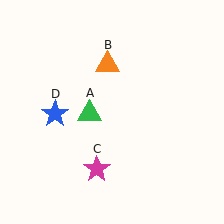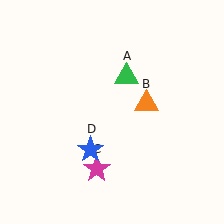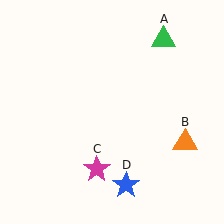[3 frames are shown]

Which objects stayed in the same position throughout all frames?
Magenta star (object C) remained stationary.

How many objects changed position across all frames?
3 objects changed position: green triangle (object A), orange triangle (object B), blue star (object D).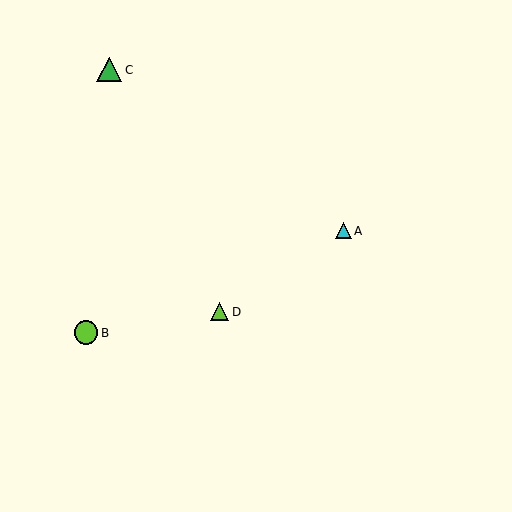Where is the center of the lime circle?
The center of the lime circle is at (86, 333).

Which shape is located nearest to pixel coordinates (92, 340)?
The lime circle (labeled B) at (86, 333) is nearest to that location.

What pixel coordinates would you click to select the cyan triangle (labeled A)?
Click at (343, 231) to select the cyan triangle A.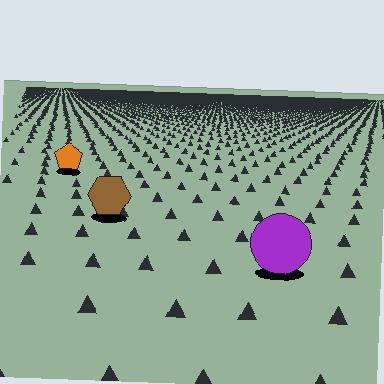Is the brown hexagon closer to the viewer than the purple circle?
No. The purple circle is closer — you can tell from the texture gradient: the ground texture is coarser near it.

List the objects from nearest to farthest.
From nearest to farthest: the purple circle, the brown hexagon, the orange pentagon.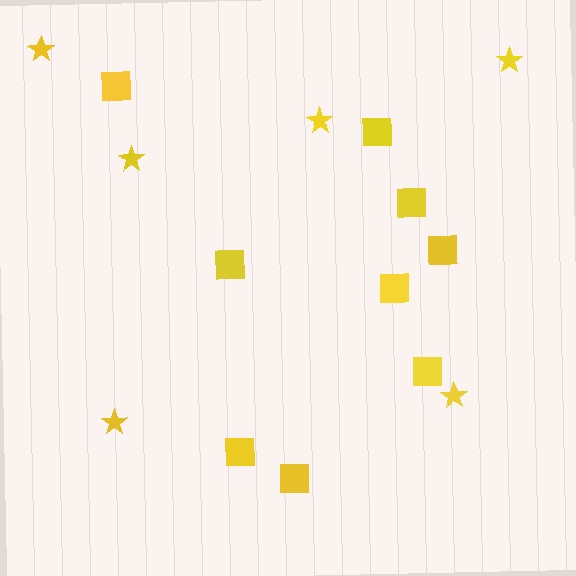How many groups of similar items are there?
There are 2 groups: one group of stars (6) and one group of squares (9).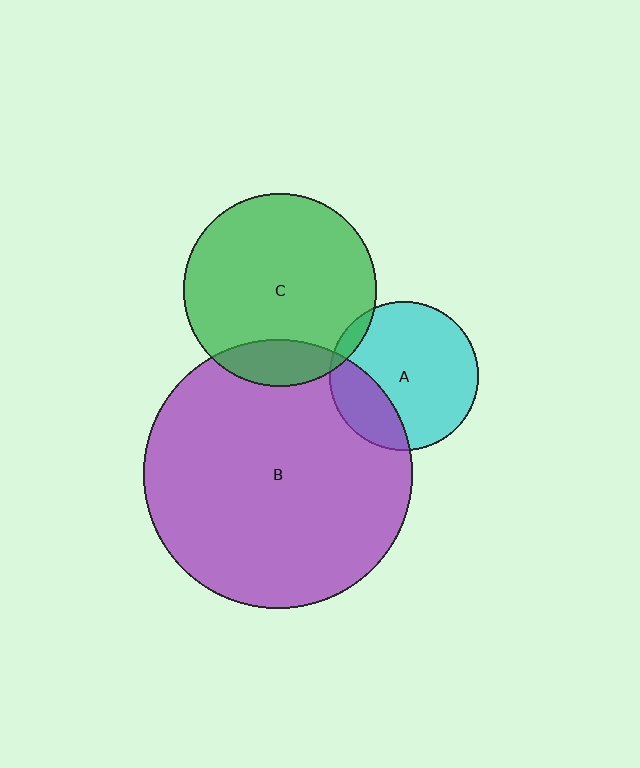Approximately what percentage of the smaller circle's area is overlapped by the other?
Approximately 15%.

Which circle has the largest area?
Circle B (purple).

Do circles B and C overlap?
Yes.